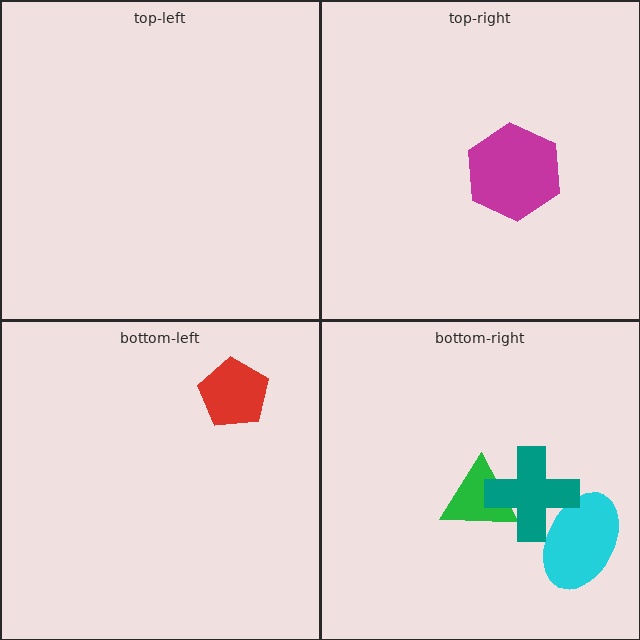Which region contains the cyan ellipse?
The bottom-right region.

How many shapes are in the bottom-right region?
3.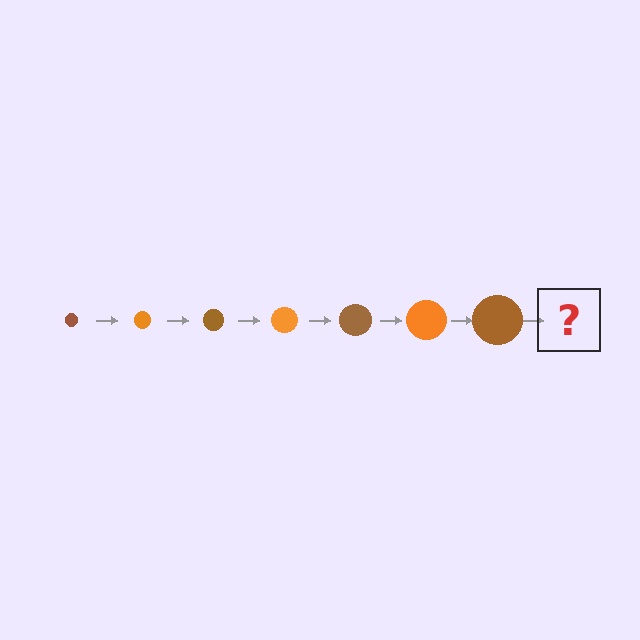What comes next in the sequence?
The next element should be an orange circle, larger than the previous one.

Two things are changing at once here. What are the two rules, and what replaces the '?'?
The two rules are that the circle grows larger each step and the color cycles through brown and orange. The '?' should be an orange circle, larger than the previous one.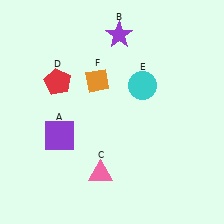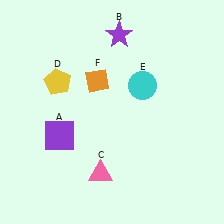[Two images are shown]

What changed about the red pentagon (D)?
In Image 1, D is red. In Image 2, it changed to yellow.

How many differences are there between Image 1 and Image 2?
There is 1 difference between the two images.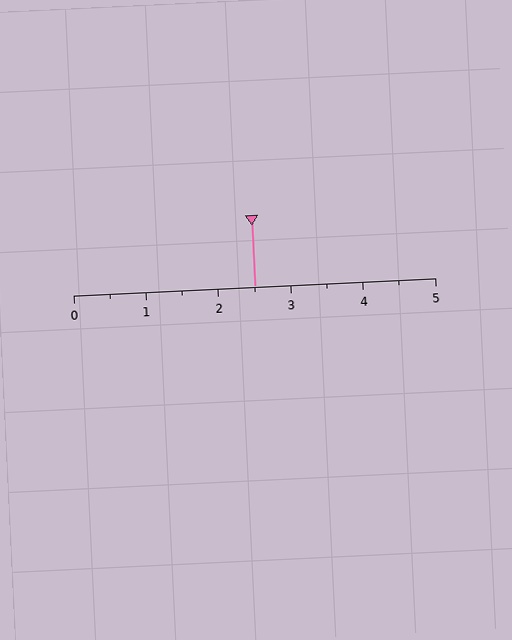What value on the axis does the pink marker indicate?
The marker indicates approximately 2.5.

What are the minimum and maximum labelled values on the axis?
The axis runs from 0 to 5.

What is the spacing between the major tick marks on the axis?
The major ticks are spaced 1 apart.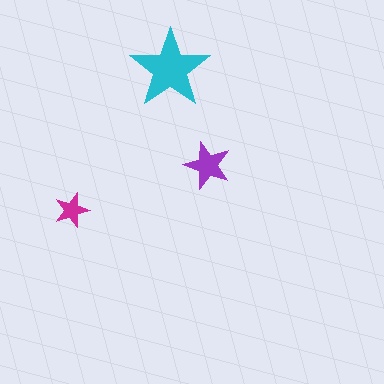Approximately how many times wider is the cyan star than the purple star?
About 1.5 times wider.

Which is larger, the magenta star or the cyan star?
The cyan one.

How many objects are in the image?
There are 3 objects in the image.